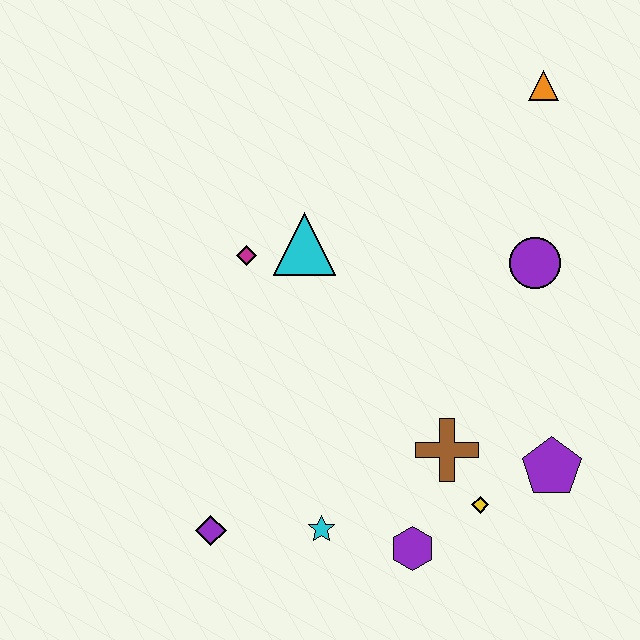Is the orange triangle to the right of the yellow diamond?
Yes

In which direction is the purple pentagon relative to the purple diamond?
The purple pentagon is to the right of the purple diamond.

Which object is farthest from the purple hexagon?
The orange triangle is farthest from the purple hexagon.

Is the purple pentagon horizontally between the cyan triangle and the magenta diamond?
No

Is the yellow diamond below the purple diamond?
No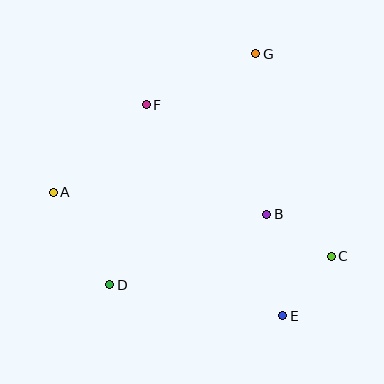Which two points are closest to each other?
Points C and E are closest to each other.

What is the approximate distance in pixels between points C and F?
The distance between C and F is approximately 239 pixels.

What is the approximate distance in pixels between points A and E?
The distance between A and E is approximately 260 pixels.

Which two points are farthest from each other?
Points A and C are farthest from each other.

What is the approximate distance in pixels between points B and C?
The distance between B and C is approximately 77 pixels.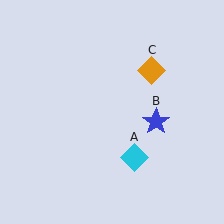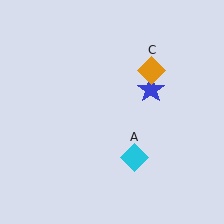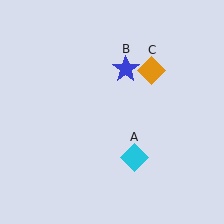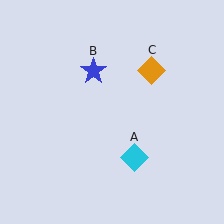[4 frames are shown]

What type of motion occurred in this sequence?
The blue star (object B) rotated counterclockwise around the center of the scene.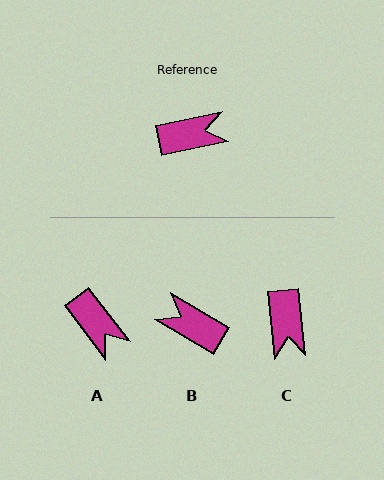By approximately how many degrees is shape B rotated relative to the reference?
Approximately 138 degrees counter-clockwise.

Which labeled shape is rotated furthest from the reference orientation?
B, about 138 degrees away.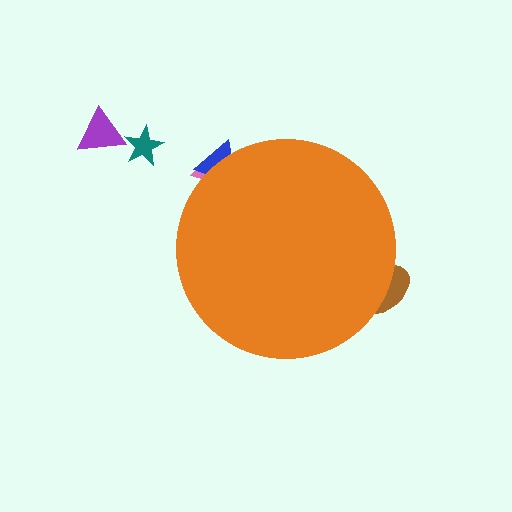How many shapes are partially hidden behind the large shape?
3 shapes are partially hidden.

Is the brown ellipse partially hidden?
Yes, the brown ellipse is partially hidden behind the orange circle.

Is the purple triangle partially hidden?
No, the purple triangle is fully visible.